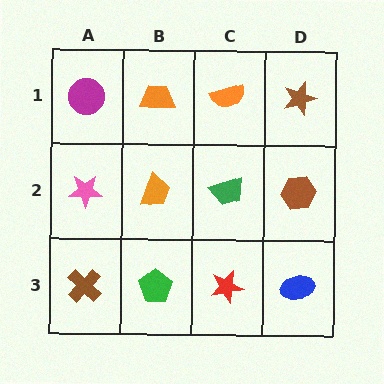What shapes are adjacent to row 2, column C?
An orange semicircle (row 1, column C), a red star (row 3, column C), an orange trapezoid (row 2, column B), a brown hexagon (row 2, column D).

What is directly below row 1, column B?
An orange trapezoid.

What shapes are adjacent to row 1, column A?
A pink star (row 2, column A), an orange trapezoid (row 1, column B).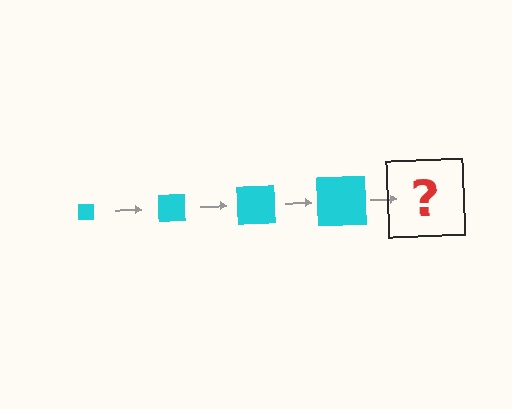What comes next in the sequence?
The next element should be a cyan square, larger than the previous one.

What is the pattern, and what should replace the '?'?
The pattern is that the square gets progressively larger each step. The '?' should be a cyan square, larger than the previous one.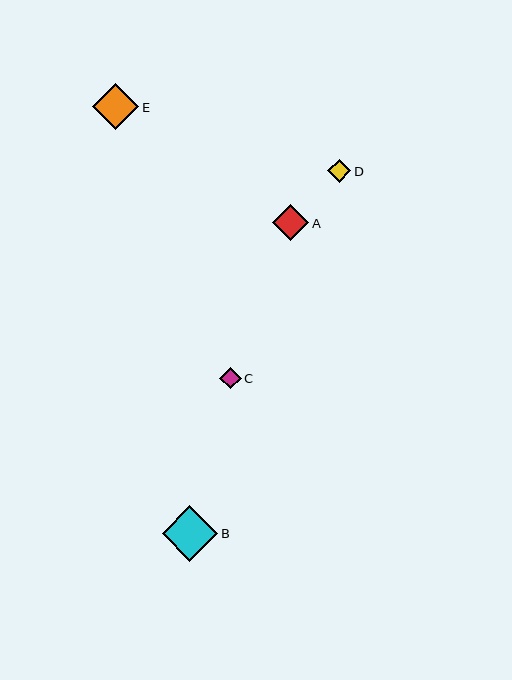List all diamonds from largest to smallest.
From largest to smallest: B, E, A, D, C.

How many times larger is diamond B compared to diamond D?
Diamond B is approximately 2.4 times the size of diamond D.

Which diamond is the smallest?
Diamond C is the smallest with a size of approximately 22 pixels.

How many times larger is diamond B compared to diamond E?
Diamond B is approximately 1.2 times the size of diamond E.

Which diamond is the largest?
Diamond B is the largest with a size of approximately 56 pixels.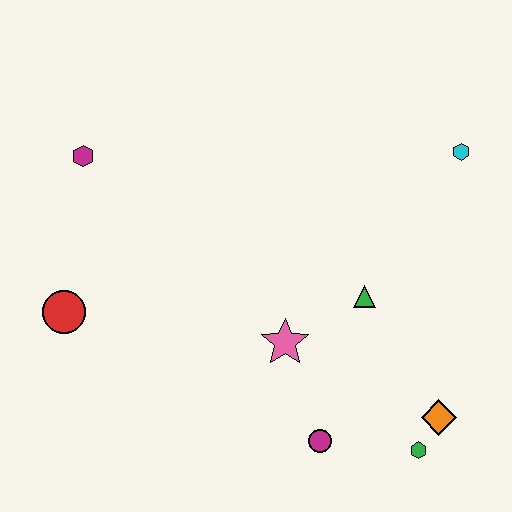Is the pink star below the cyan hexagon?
Yes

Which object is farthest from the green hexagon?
The magenta hexagon is farthest from the green hexagon.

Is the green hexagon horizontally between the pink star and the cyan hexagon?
Yes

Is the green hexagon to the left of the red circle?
No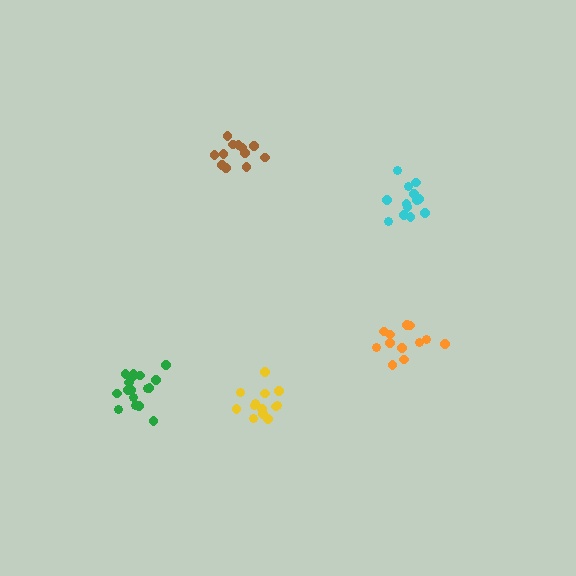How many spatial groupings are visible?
There are 5 spatial groupings.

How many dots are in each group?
Group 1: 13 dots, Group 2: 12 dots, Group 3: 18 dots, Group 4: 12 dots, Group 5: 13 dots (68 total).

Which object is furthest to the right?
The orange cluster is rightmost.